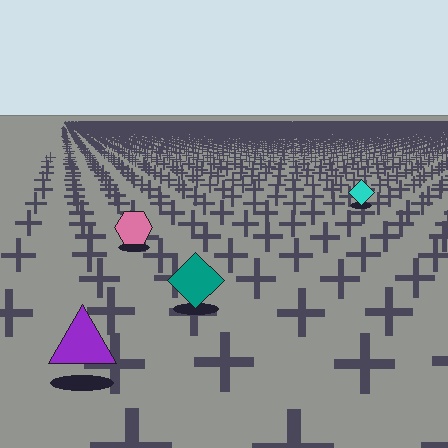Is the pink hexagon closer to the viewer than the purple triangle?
No. The purple triangle is closer — you can tell from the texture gradient: the ground texture is coarser near it.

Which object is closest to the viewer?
The purple triangle is closest. The texture marks near it are larger and more spread out.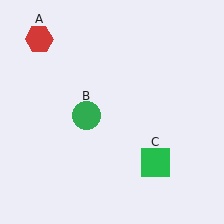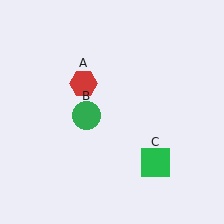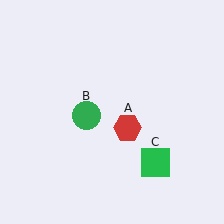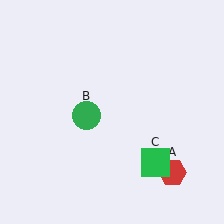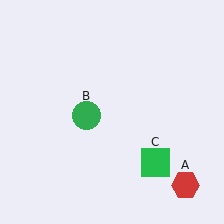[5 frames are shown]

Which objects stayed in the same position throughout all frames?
Green circle (object B) and green square (object C) remained stationary.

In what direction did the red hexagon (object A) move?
The red hexagon (object A) moved down and to the right.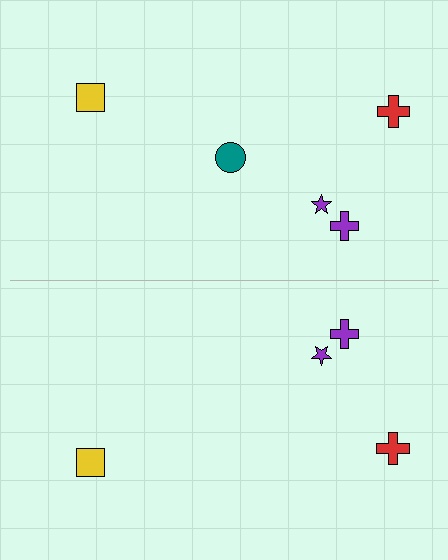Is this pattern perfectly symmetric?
No, the pattern is not perfectly symmetric. A teal circle is missing from the bottom side.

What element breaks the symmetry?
A teal circle is missing from the bottom side.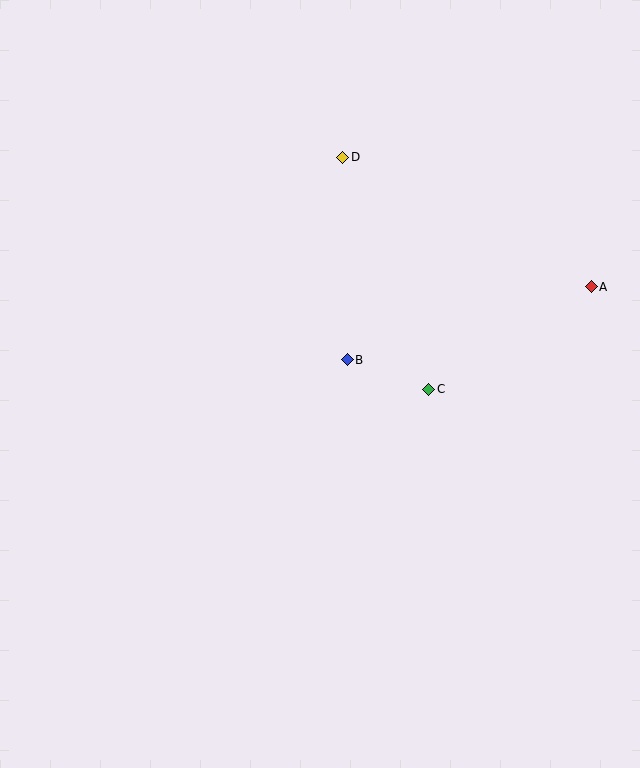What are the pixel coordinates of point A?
Point A is at (591, 287).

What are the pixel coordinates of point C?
Point C is at (429, 389).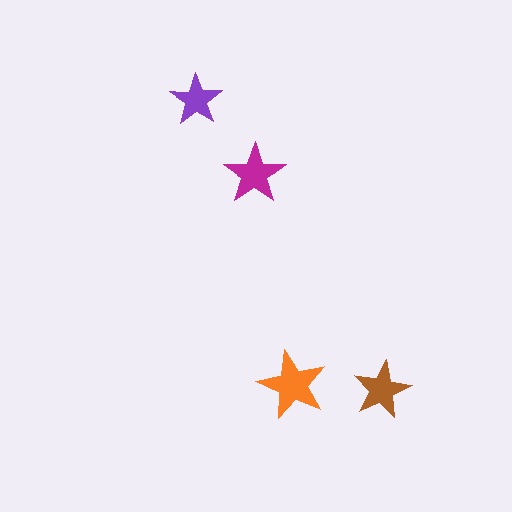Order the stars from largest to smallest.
the orange one, the magenta one, the brown one, the purple one.